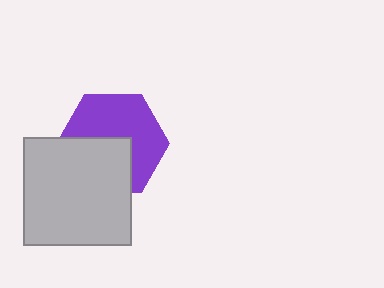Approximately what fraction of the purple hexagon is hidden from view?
Roughly 41% of the purple hexagon is hidden behind the light gray square.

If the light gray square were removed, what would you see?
You would see the complete purple hexagon.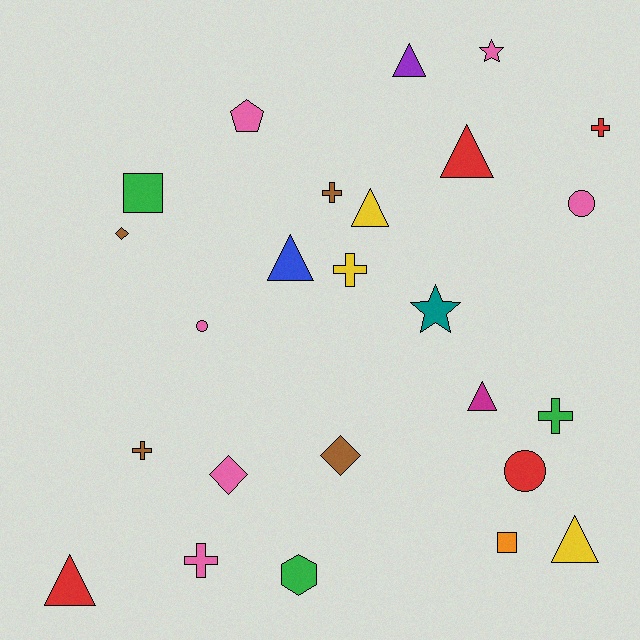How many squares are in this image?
There are 2 squares.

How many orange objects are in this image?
There is 1 orange object.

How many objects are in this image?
There are 25 objects.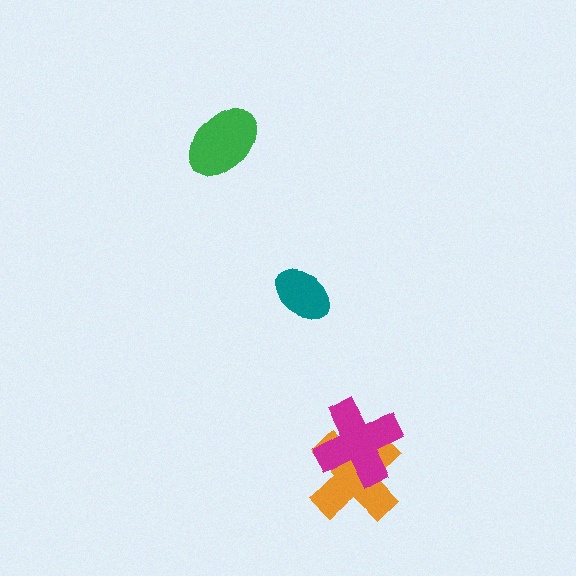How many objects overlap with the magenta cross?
1 object overlaps with the magenta cross.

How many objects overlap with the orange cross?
1 object overlaps with the orange cross.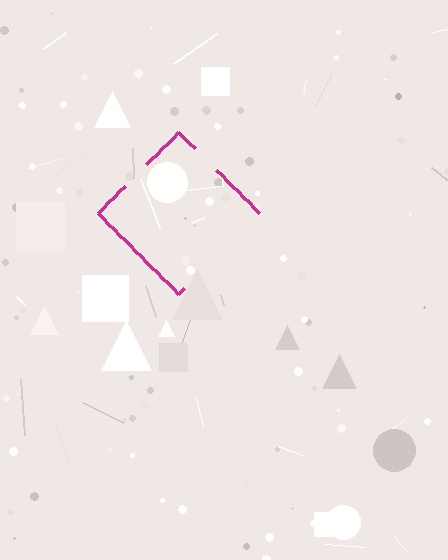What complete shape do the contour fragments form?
The contour fragments form a diamond.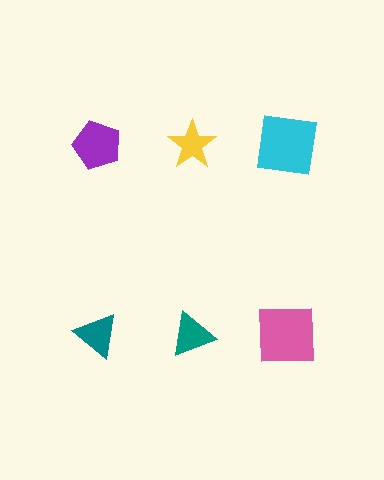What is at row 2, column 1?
A teal triangle.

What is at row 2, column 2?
A teal triangle.